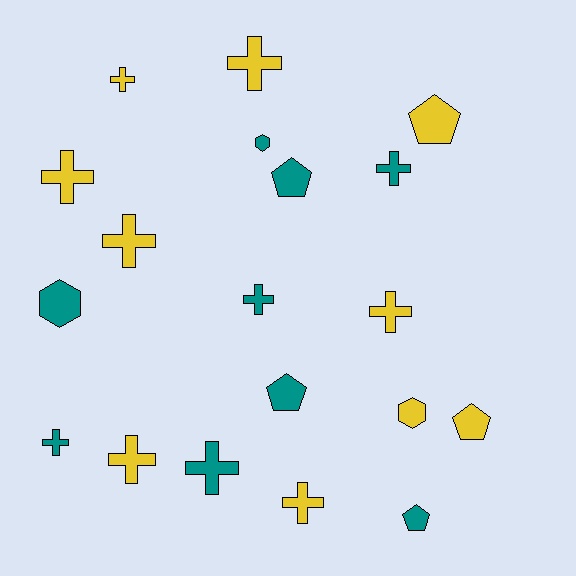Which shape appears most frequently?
Cross, with 11 objects.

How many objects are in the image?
There are 19 objects.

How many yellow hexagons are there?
There is 1 yellow hexagon.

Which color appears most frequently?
Yellow, with 10 objects.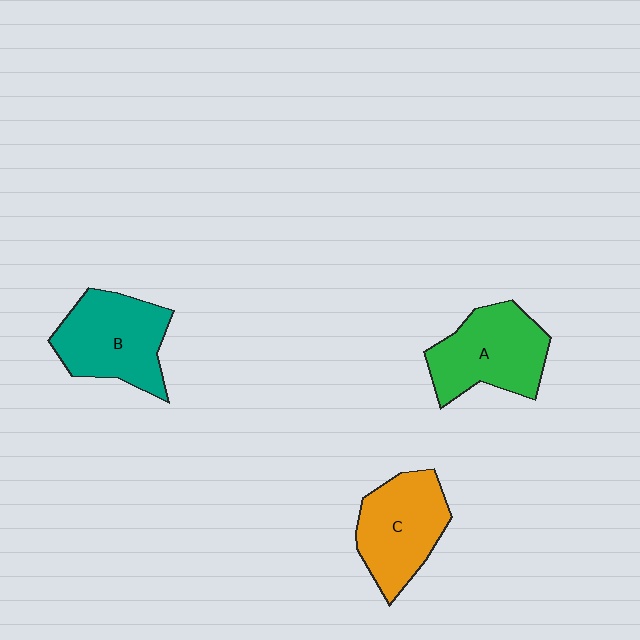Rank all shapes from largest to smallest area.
From largest to smallest: B (teal), A (green), C (orange).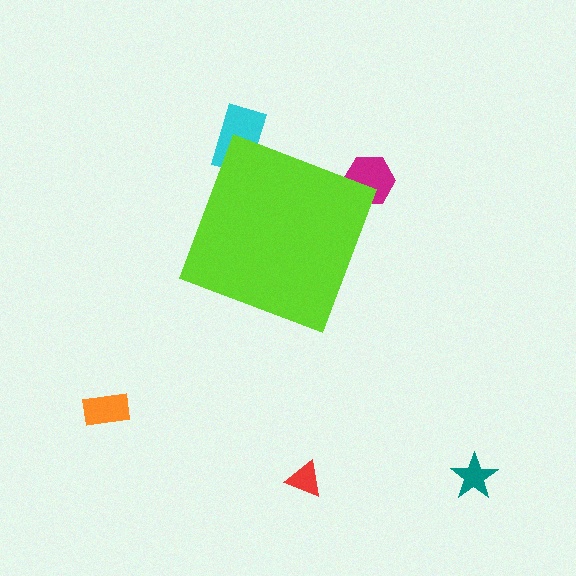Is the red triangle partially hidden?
No, the red triangle is fully visible.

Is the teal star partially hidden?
No, the teal star is fully visible.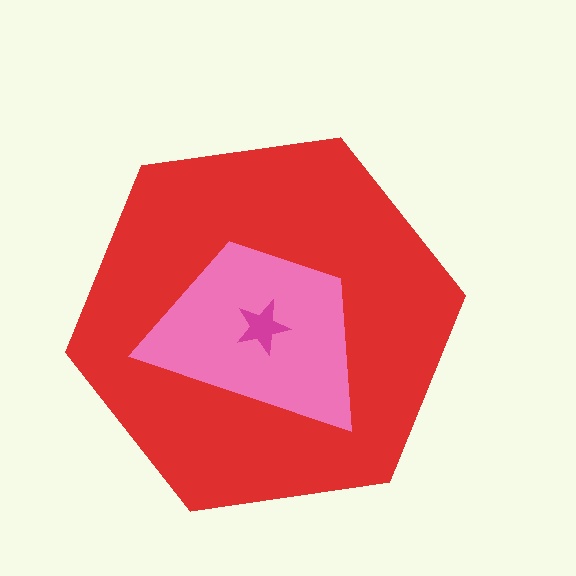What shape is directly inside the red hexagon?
The pink trapezoid.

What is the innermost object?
The magenta star.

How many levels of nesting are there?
3.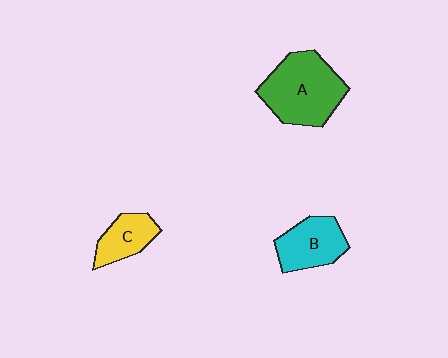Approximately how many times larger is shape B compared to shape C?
Approximately 1.3 times.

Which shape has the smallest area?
Shape C (yellow).